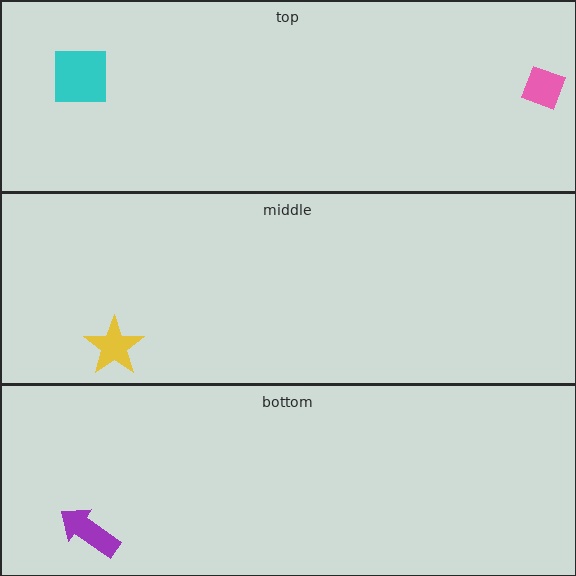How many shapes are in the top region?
2.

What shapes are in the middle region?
The yellow star.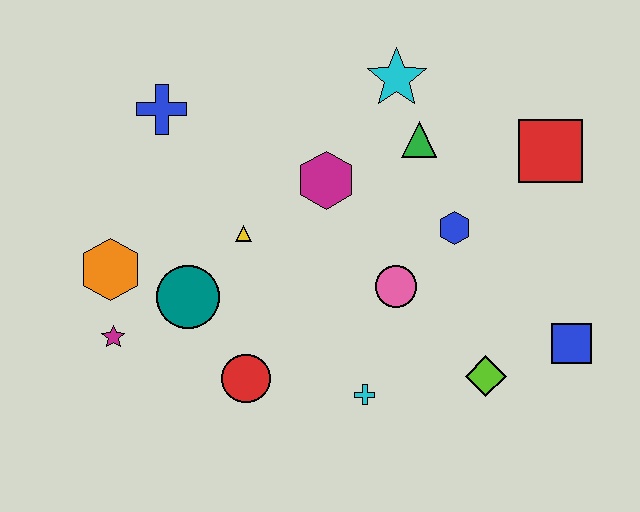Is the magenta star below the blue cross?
Yes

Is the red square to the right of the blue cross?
Yes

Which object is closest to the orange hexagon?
The magenta star is closest to the orange hexagon.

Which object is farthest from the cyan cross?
The blue cross is farthest from the cyan cross.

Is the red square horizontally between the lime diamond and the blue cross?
No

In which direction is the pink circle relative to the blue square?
The pink circle is to the left of the blue square.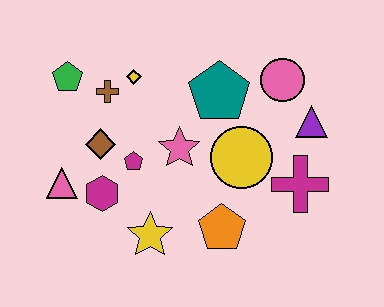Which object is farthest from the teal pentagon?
The pink triangle is farthest from the teal pentagon.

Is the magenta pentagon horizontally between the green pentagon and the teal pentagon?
Yes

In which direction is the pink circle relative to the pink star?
The pink circle is to the right of the pink star.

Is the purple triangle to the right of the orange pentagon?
Yes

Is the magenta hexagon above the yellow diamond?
No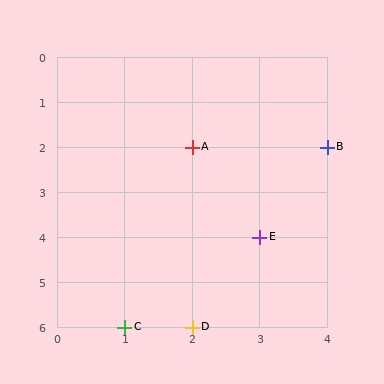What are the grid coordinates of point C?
Point C is at grid coordinates (1, 6).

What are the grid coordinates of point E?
Point E is at grid coordinates (3, 4).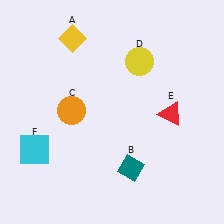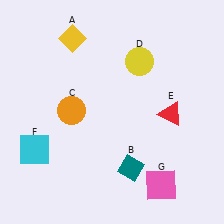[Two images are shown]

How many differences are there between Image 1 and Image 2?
There is 1 difference between the two images.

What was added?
A pink square (G) was added in Image 2.